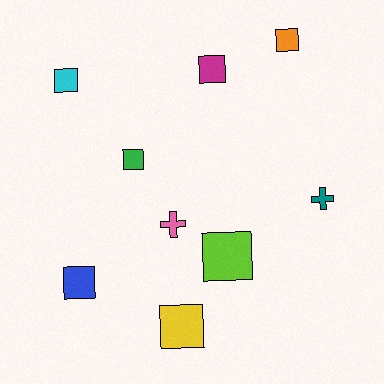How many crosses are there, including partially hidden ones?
There are 2 crosses.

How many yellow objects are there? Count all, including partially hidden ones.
There is 1 yellow object.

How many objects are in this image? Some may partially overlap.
There are 9 objects.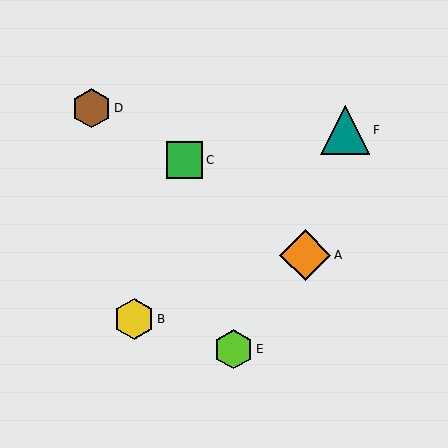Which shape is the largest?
The orange diamond (labeled A) is the largest.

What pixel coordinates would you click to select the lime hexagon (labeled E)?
Click at (233, 349) to select the lime hexagon E.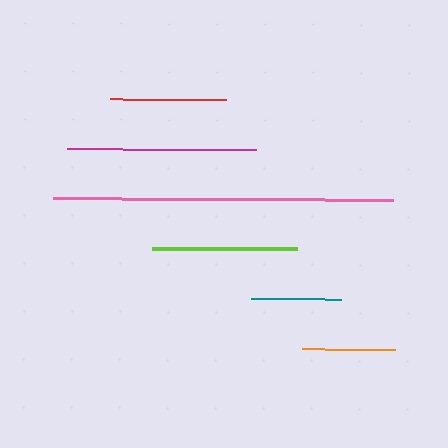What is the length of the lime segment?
The lime segment is approximately 146 pixels long.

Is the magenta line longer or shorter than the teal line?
The magenta line is longer than the teal line.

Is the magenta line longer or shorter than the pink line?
The pink line is longer than the magenta line.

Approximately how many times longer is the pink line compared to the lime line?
The pink line is approximately 2.3 times the length of the lime line.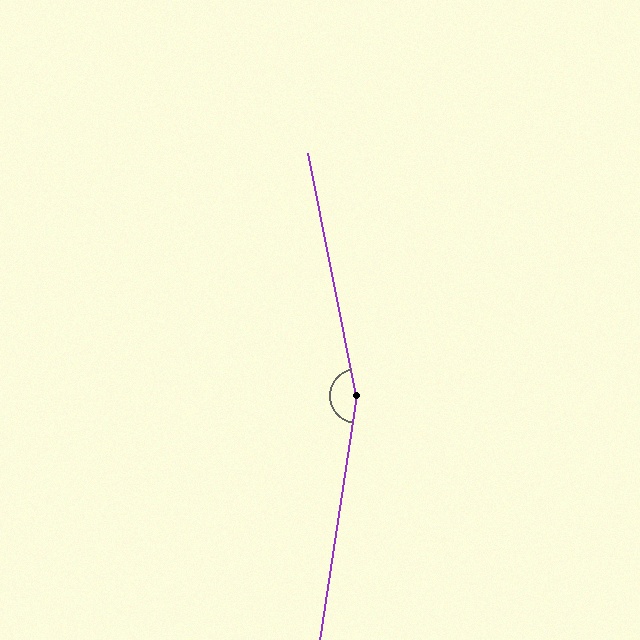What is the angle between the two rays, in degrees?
Approximately 160 degrees.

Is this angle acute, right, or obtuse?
It is obtuse.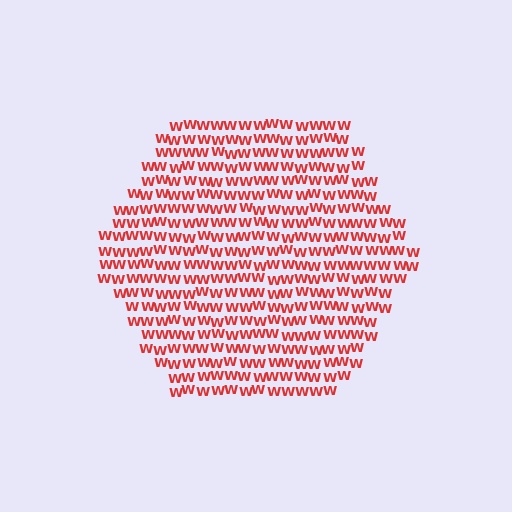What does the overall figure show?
The overall figure shows a hexagon.